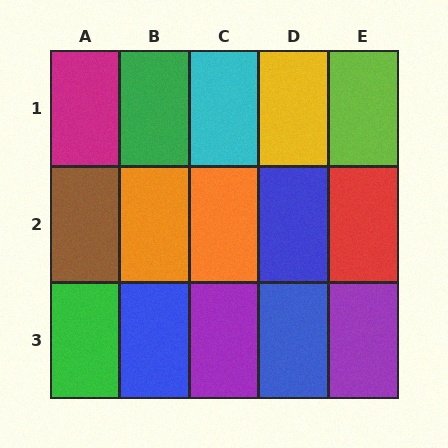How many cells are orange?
2 cells are orange.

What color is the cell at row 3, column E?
Purple.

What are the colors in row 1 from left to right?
Magenta, green, cyan, yellow, lime.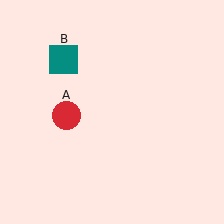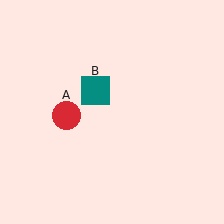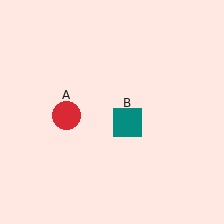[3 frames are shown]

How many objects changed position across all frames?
1 object changed position: teal square (object B).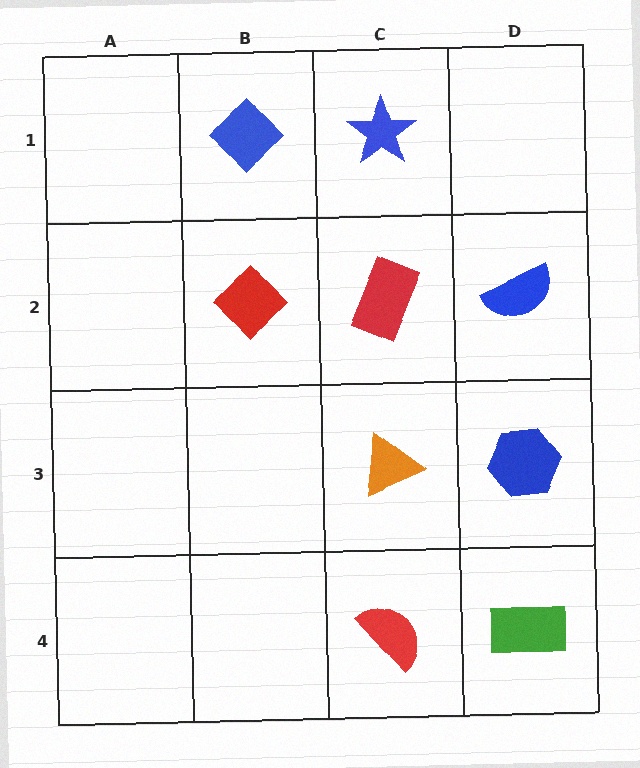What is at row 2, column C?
A red rectangle.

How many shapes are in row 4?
2 shapes.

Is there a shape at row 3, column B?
No, that cell is empty.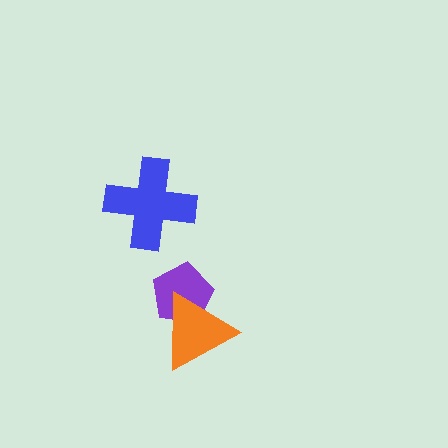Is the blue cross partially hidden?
No, no other shape covers it.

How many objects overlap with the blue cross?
0 objects overlap with the blue cross.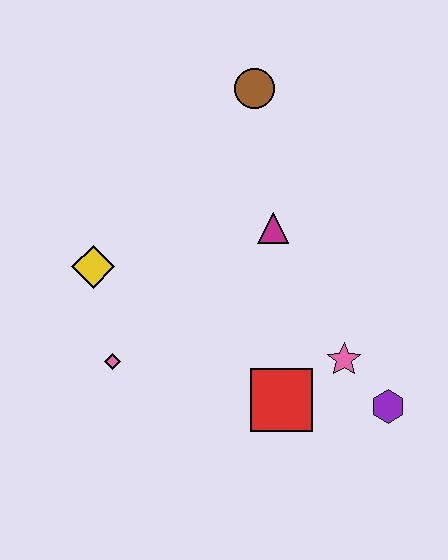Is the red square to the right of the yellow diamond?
Yes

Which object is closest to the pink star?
The purple hexagon is closest to the pink star.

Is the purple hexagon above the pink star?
No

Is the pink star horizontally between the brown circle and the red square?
No